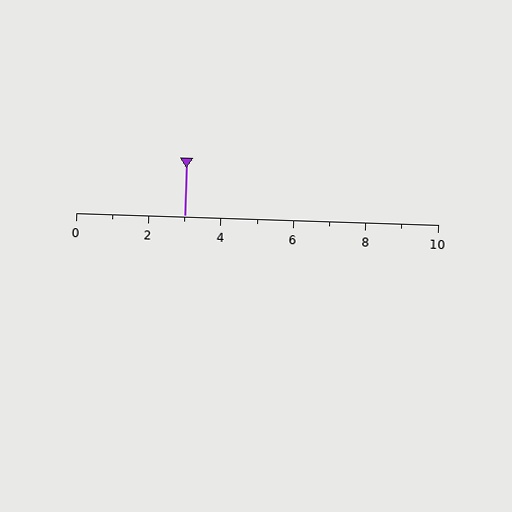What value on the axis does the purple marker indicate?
The marker indicates approximately 3.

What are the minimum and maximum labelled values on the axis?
The axis runs from 0 to 10.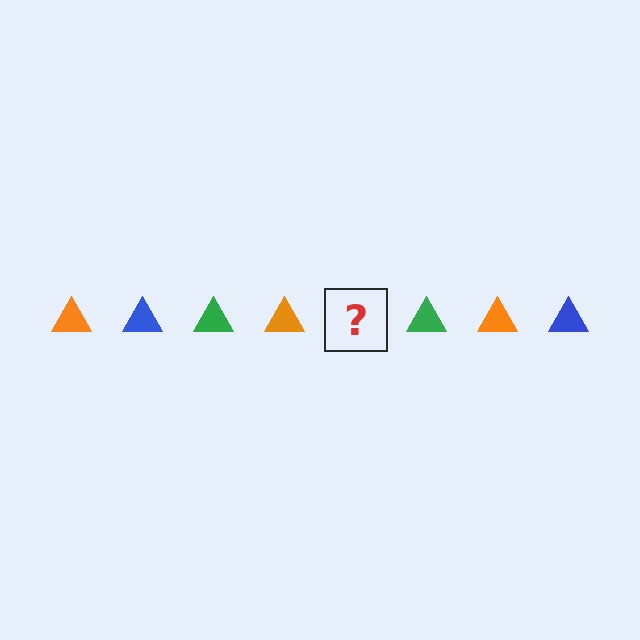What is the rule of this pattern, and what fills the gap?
The rule is that the pattern cycles through orange, blue, green triangles. The gap should be filled with a blue triangle.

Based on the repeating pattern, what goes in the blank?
The blank should be a blue triangle.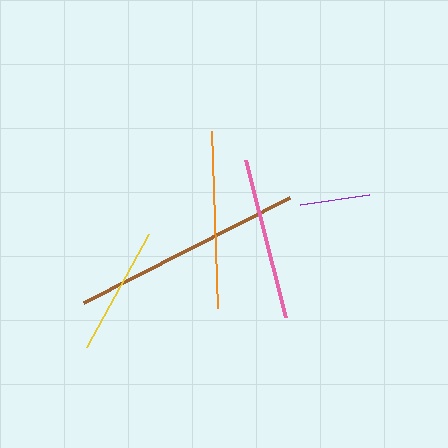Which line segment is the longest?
The brown line is the longest at approximately 231 pixels.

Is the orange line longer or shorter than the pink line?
The orange line is longer than the pink line.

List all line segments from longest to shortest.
From longest to shortest: brown, orange, pink, yellow, purple.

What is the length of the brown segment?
The brown segment is approximately 231 pixels long.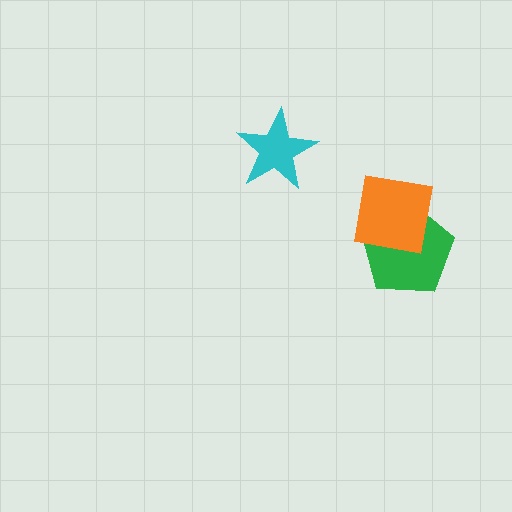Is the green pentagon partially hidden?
Yes, it is partially covered by another shape.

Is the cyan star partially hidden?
No, no other shape covers it.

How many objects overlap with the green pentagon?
1 object overlaps with the green pentagon.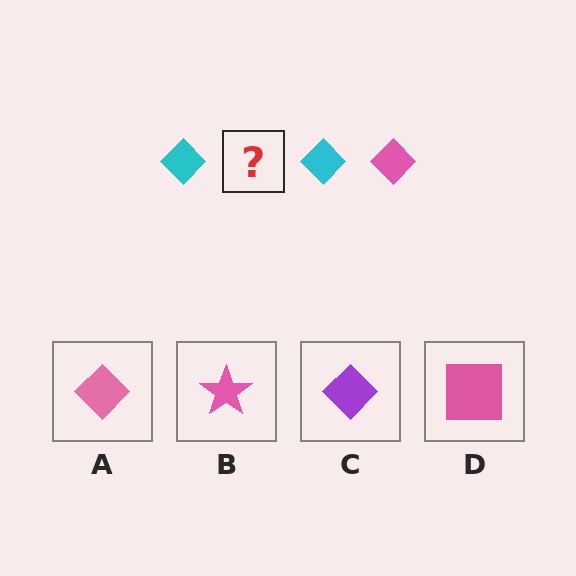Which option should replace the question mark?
Option A.